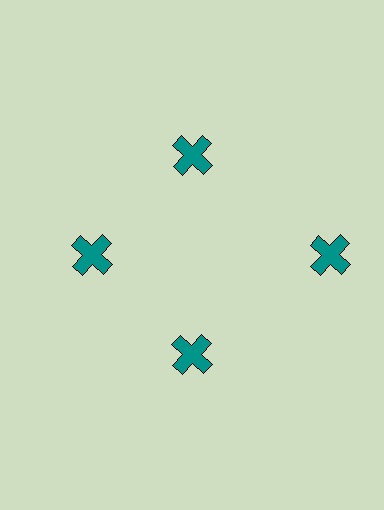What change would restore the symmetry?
The symmetry would be restored by moving it inward, back onto the ring so that all 4 crosses sit at equal angles and equal distance from the center.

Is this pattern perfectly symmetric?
No. The 4 teal crosses are arranged in a ring, but one element near the 3 o'clock position is pushed outward from the center, breaking the 4-fold rotational symmetry.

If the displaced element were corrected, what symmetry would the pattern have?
It would have 4-fold rotational symmetry — the pattern would map onto itself every 90 degrees.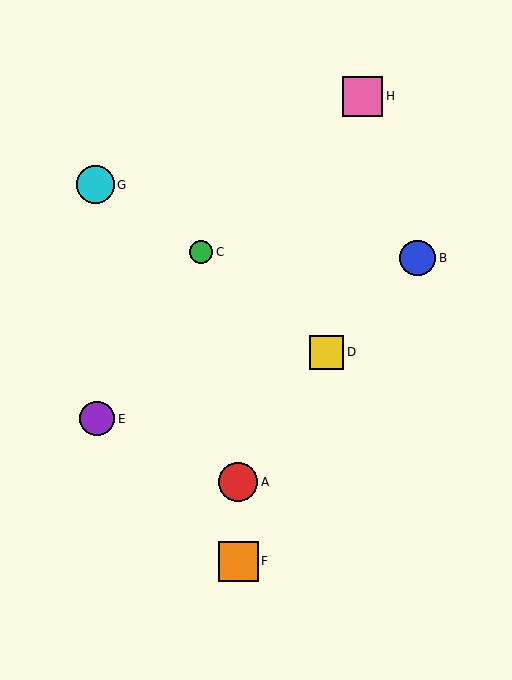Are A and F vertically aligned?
Yes, both are at x≈238.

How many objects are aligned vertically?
2 objects (A, F) are aligned vertically.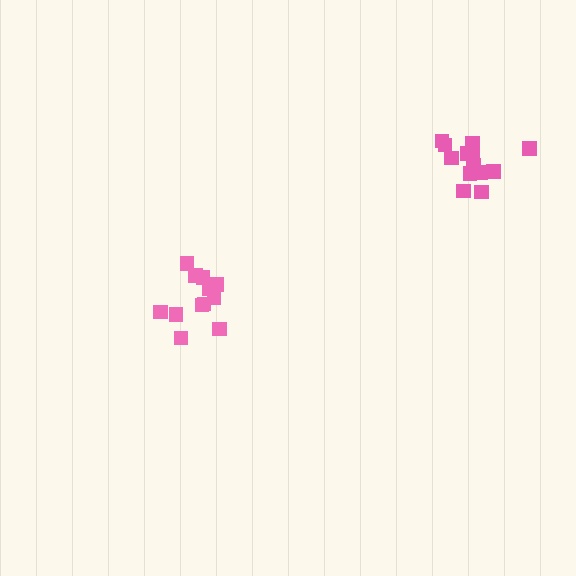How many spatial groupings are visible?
There are 2 spatial groupings.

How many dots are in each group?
Group 1: 12 dots, Group 2: 13 dots (25 total).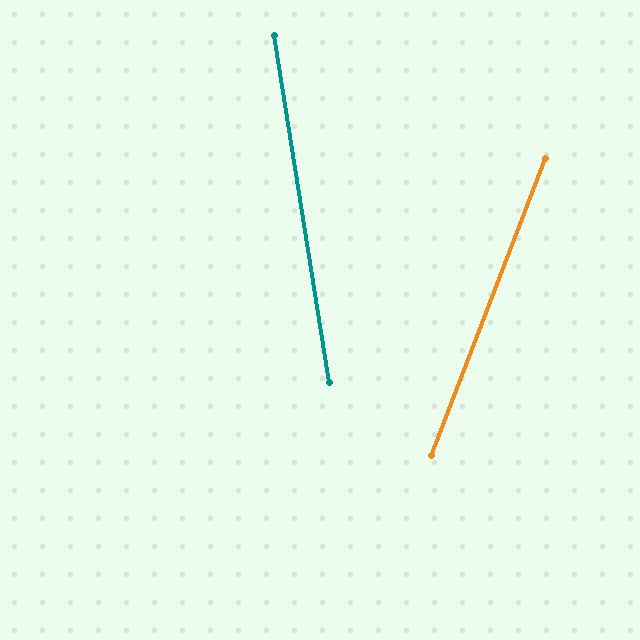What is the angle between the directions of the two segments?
Approximately 30 degrees.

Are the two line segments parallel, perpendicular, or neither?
Neither parallel nor perpendicular — they differ by about 30°.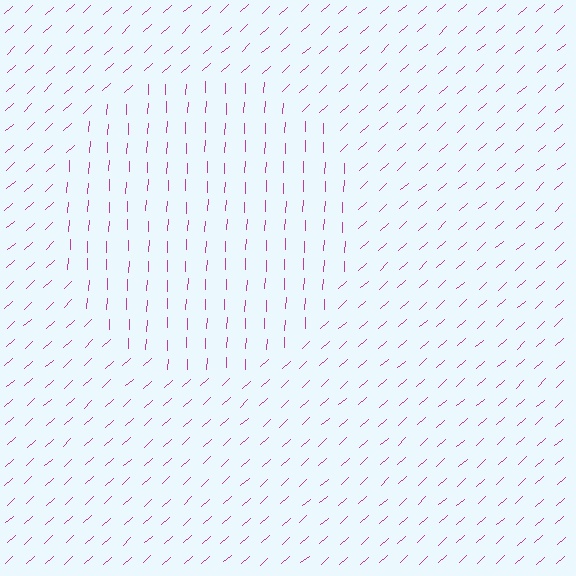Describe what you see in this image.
The image is filled with small magenta line segments. A circle region in the image has lines oriented differently from the surrounding lines, creating a visible texture boundary.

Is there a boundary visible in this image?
Yes, there is a texture boundary formed by a change in line orientation.